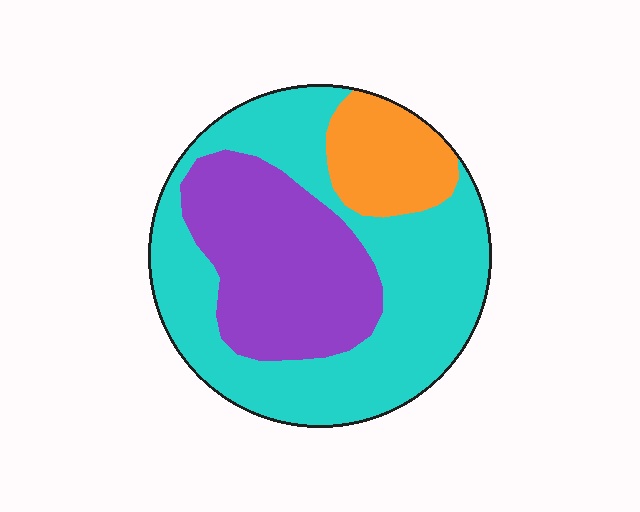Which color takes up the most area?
Cyan, at roughly 55%.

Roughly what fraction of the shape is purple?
Purple covers roughly 30% of the shape.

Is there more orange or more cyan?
Cyan.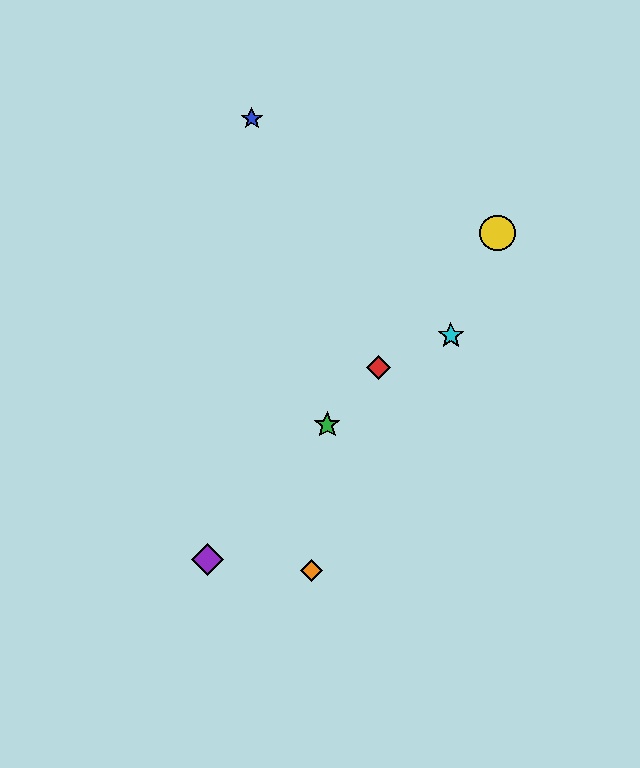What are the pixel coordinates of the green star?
The green star is at (327, 425).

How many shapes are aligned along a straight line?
4 shapes (the red diamond, the green star, the yellow circle, the purple diamond) are aligned along a straight line.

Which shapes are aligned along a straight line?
The red diamond, the green star, the yellow circle, the purple diamond are aligned along a straight line.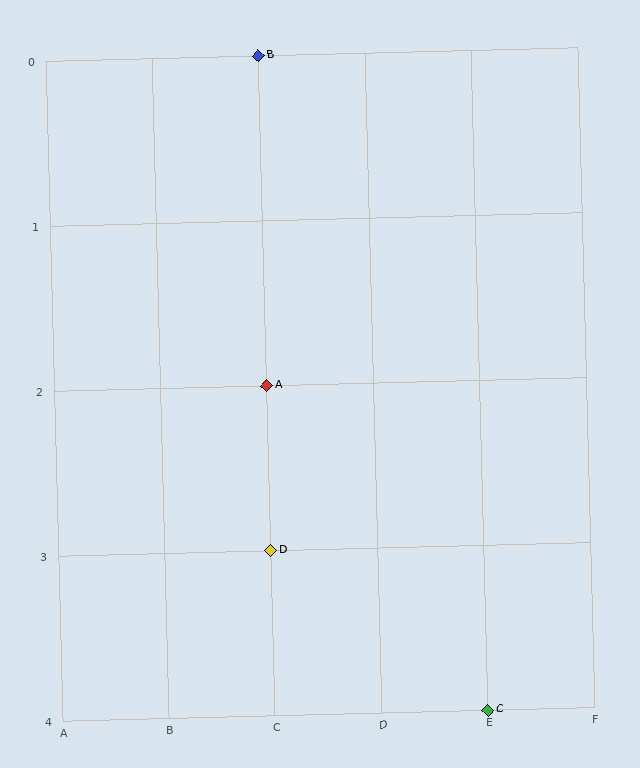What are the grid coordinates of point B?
Point B is at grid coordinates (C, 0).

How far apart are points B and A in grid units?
Points B and A are 2 rows apart.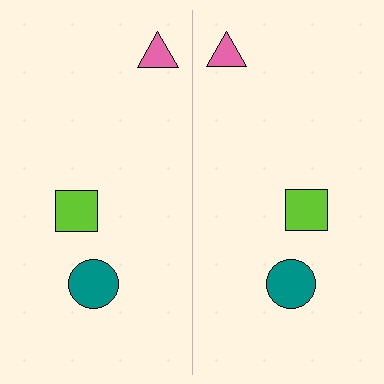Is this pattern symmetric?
Yes, this pattern has bilateral (reflection) symmetry.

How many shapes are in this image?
There are 6 shapes in this image.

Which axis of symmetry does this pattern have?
The pattern has a vertical axis of symmetry running through the center of the image.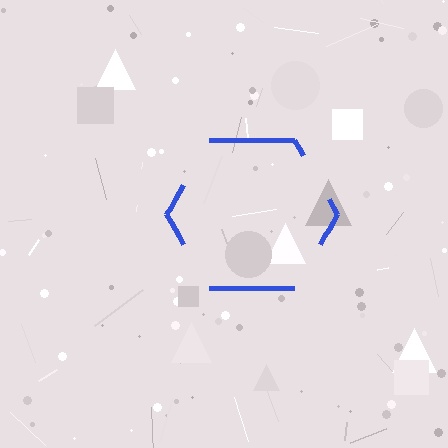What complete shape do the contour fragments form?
The contour fragments form a hexagon.